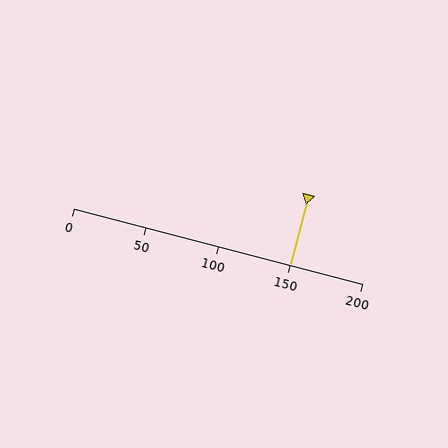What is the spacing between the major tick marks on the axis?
The major ticks are spaced 50 apart.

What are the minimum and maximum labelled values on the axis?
The axis runs from 0 to 200.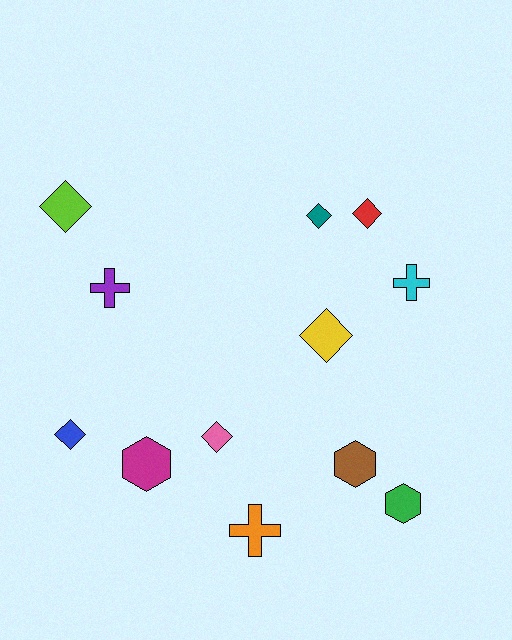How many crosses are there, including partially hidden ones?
There are 3 crosses.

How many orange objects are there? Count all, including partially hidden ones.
There is 1 orange object.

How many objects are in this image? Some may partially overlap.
There are 12 objects.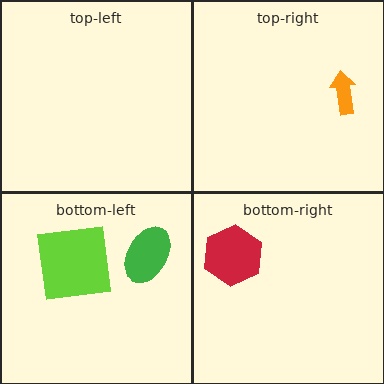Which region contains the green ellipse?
The bottom-left region.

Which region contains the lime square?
The bottom-left region.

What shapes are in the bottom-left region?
The green ellipse, the lime square.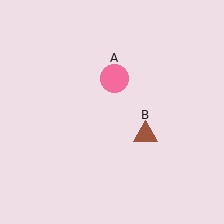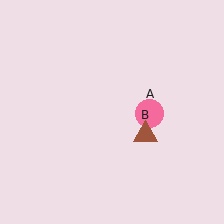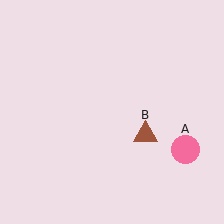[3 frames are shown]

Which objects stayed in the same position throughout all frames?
Brown triangle (object B) remained stationary.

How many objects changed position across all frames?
1 object changed position: pink circle (object A).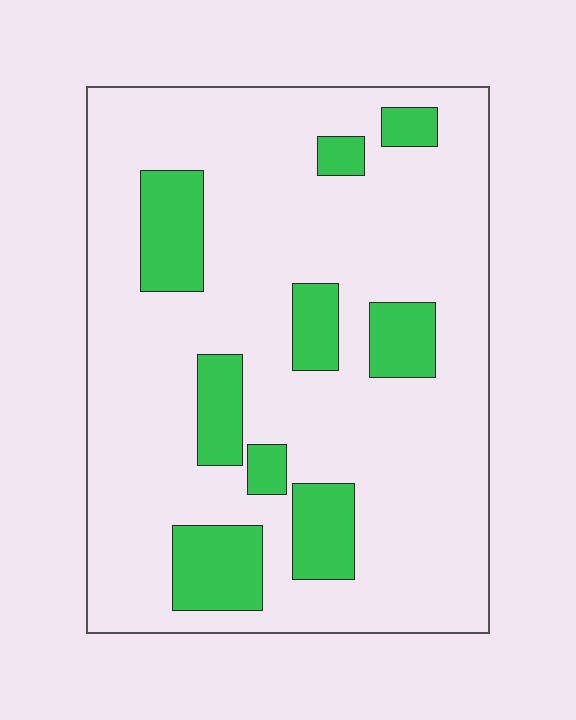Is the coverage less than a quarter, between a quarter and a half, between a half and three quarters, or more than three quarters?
Less than a quarter.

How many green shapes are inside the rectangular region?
9.